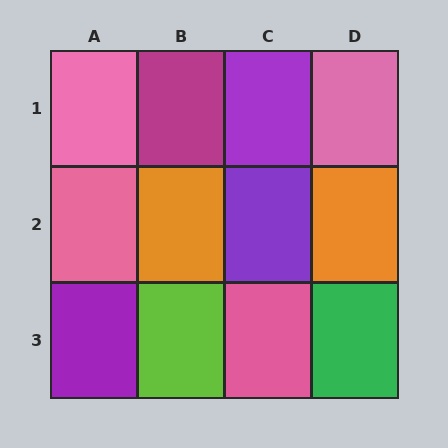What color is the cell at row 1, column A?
Pink.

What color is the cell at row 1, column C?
Purple.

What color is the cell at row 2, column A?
Pink.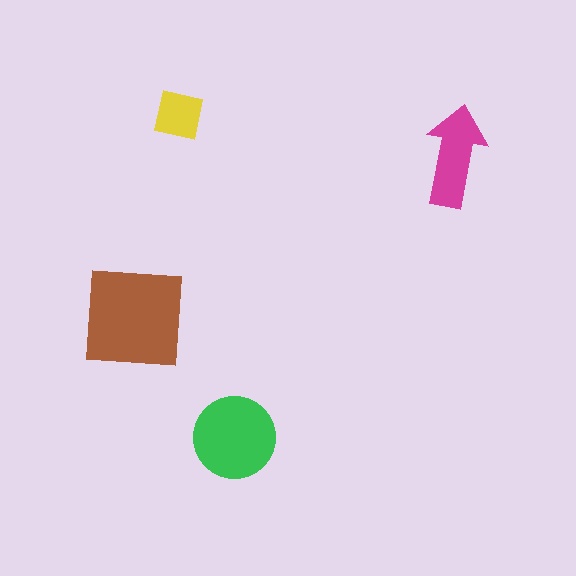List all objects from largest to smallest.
The brown square, the green circle, the magenta arrow, the yellow square.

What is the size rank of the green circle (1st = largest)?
2nd.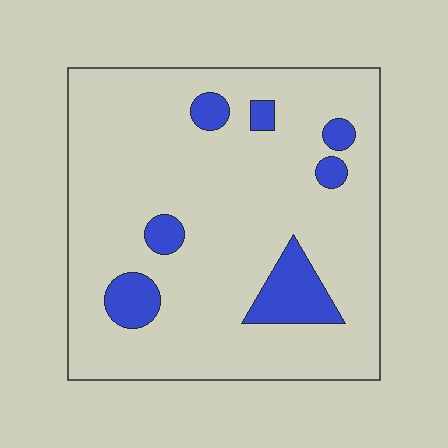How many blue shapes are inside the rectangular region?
7.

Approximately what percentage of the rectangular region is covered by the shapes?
Approximately 15%.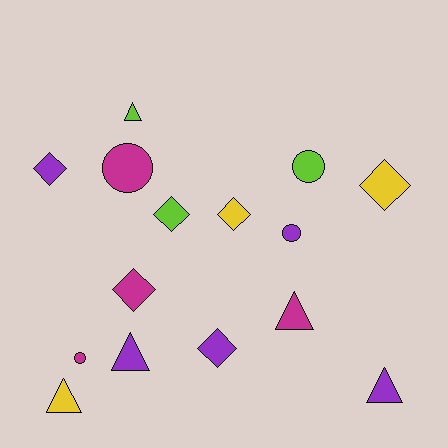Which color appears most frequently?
Purple, with 5 objects.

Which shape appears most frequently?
Diamond, with 6 objects.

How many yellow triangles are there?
There is 1 yellow triangle.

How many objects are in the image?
There are 15 objects.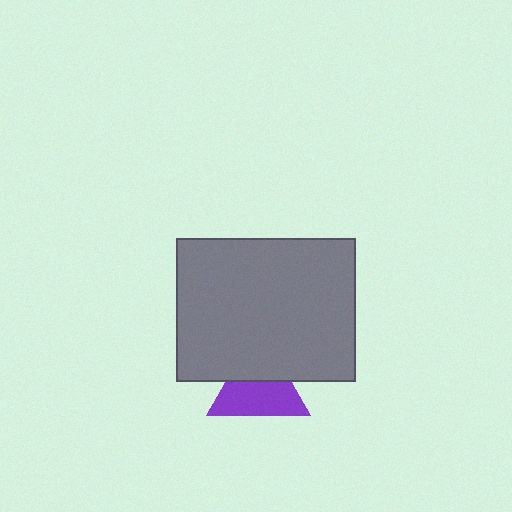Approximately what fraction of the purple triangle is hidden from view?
Roughly 39% of the purple triangle is hidden behind the gray rectangle.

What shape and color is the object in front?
The object in front is a gray rectangle.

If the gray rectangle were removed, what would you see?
You would see the complete purple triangle.